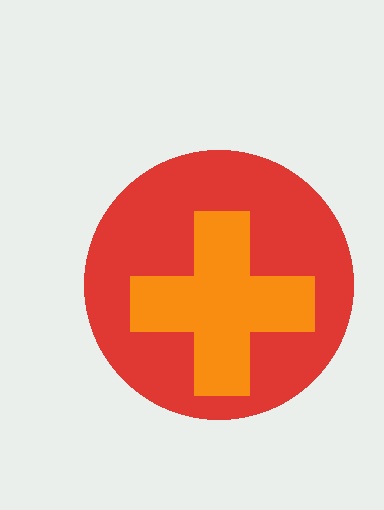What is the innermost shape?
The orange cross.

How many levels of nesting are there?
2.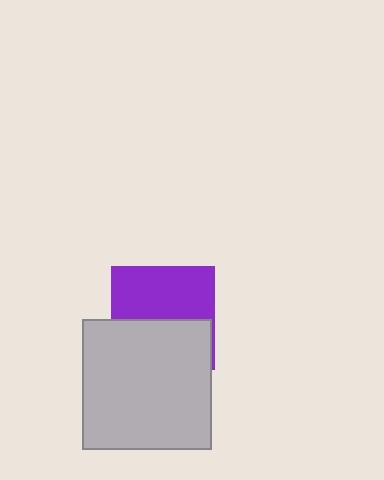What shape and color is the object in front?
The object in front is a light gray square.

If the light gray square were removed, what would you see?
You would see the complete purple square.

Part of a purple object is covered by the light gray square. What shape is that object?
It is a square.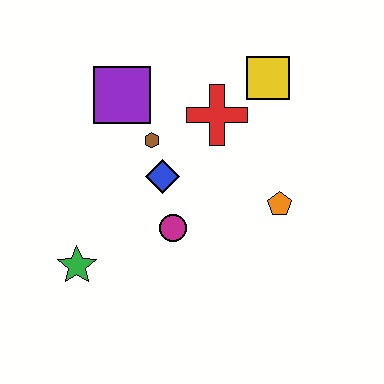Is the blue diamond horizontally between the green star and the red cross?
Yes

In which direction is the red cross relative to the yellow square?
The red cross is to the left of the yellow square.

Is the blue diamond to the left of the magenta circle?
Yes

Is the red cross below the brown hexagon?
No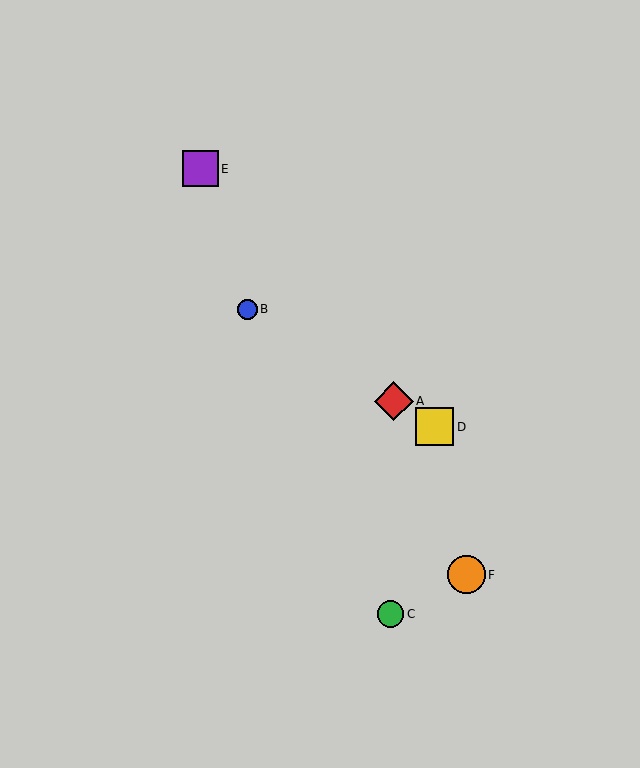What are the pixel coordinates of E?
Object E is at (201, 169).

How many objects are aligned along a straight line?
3 objects (A, B, D) are aligned along a straight line.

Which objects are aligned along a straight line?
Objects A, B, D are aligned along a straight line.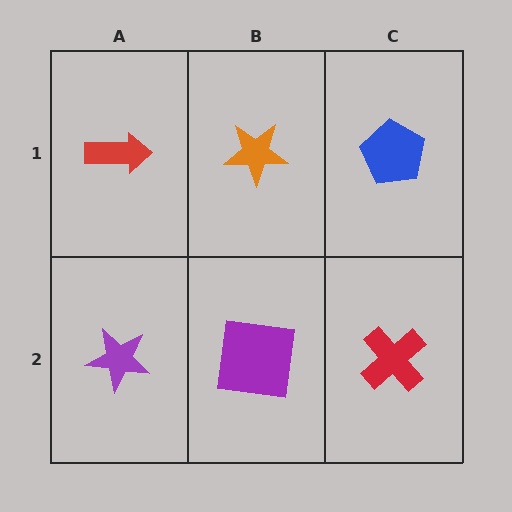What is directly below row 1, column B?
A purple square.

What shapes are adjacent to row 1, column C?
A red cross (row 2, column C), an orange star (row 1, column B).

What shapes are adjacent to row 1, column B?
A purple square (row 2, column B), a red arrow (row 1, column A), a blue pentagon (row 1, column C).